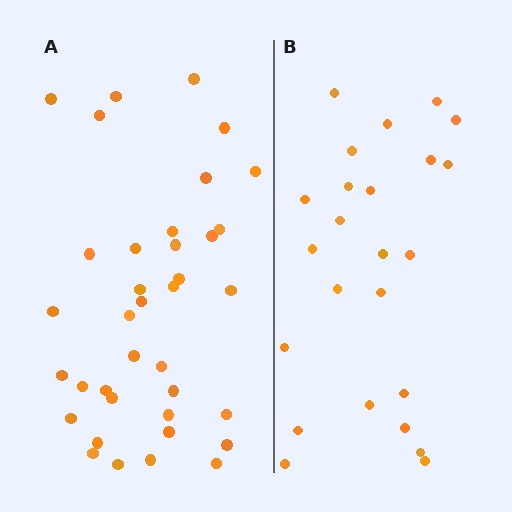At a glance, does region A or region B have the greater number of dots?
Region A (the left region) has more dots.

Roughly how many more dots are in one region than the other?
Region A has approximately 15 more dots than region B.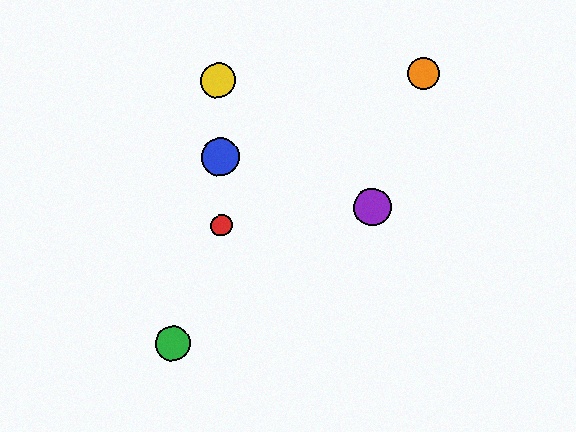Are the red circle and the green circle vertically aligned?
No, the red circle is at x≈221 and the green circle is at x≈173.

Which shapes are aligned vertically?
The red circle, the blue circle, the yellow circle are aligned vertically.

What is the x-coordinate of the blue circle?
The blue circle is at x≈220.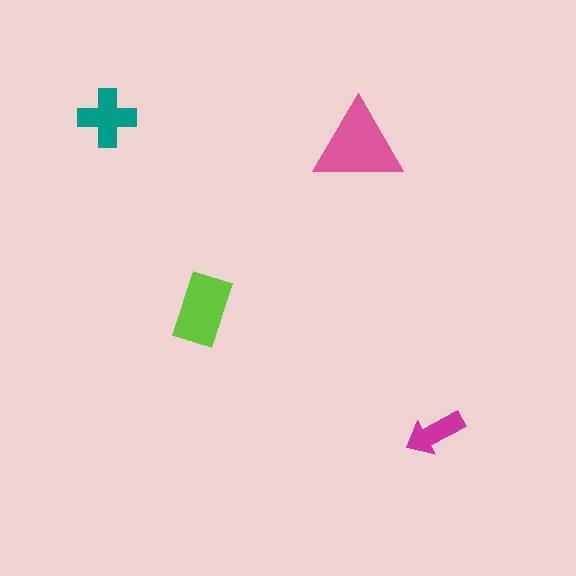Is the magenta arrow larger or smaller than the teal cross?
Smaller.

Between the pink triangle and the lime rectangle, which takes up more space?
The pink triangle.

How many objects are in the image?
There are 4 objects in the image.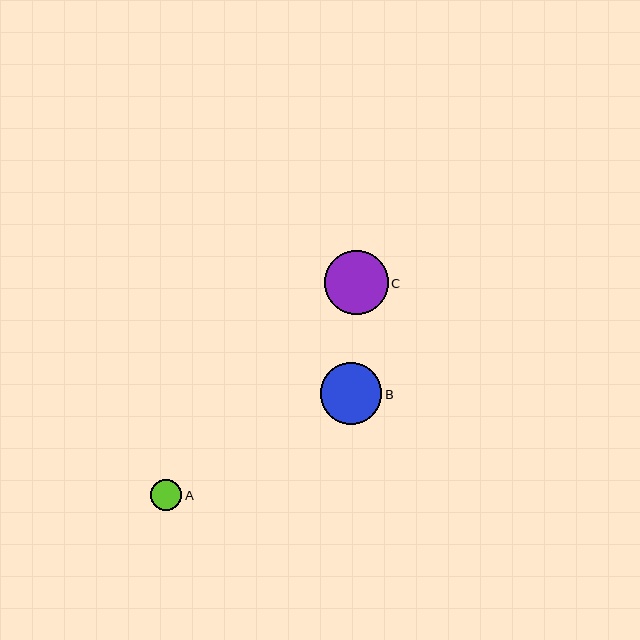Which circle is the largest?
Circle C is the largest with a size of approximately 63 pixels.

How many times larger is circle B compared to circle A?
Circle B is approximately 2.0 times the size of circle A.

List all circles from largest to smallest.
From largest to smallest: C, B, A.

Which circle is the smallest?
Circle A is the smallest with a size of approximately 31 pixels.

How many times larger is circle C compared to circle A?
Circle C is approximately 2.0 times the size of circle A.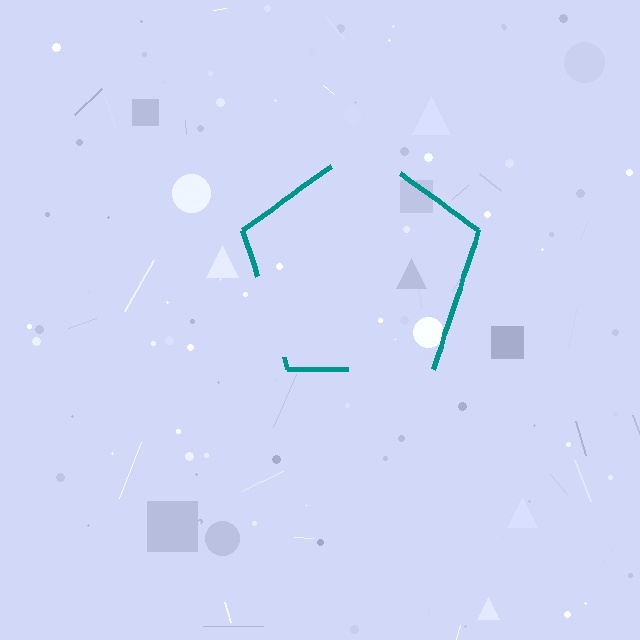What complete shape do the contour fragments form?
The contour fragments form a pentagon.